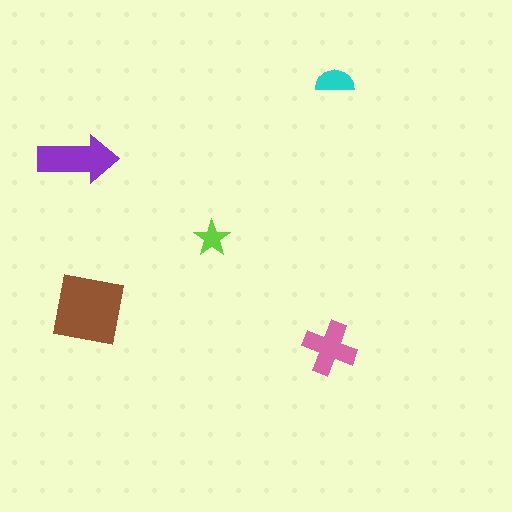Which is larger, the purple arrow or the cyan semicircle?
The purple arrow.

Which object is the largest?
The brown square.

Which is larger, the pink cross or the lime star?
The pink cross.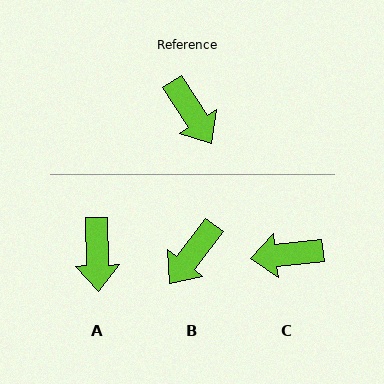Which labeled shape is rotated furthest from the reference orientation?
C, about 116 degrees away.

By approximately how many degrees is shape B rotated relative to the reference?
Approximately 70 degrees clockwise.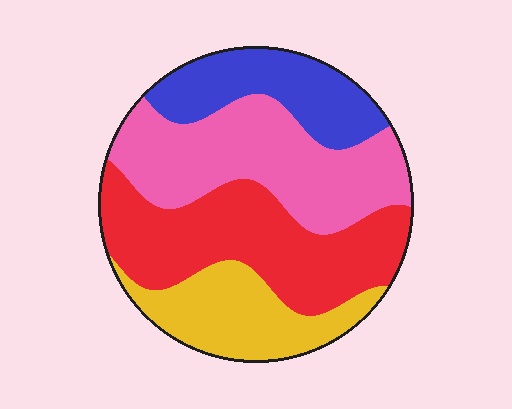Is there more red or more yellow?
Red.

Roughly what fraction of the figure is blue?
Blue covers roughly 20% of the figure.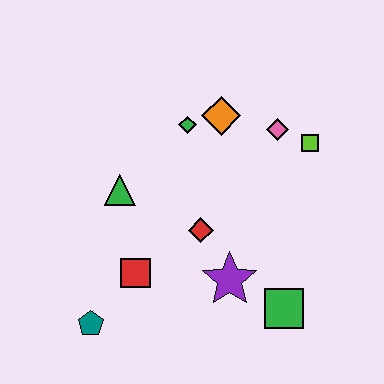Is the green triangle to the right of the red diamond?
No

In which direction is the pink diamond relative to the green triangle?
The pink diamond is to the right of the green triangle.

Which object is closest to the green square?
The purple star is closest to the green square.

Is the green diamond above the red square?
Yes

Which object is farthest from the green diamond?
The teal pentagon is farthest from the green diamond.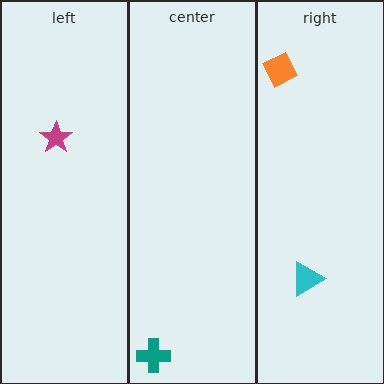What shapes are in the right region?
The cyan triangle, the orange diamond.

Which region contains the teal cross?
The center region.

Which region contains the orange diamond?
The right region.